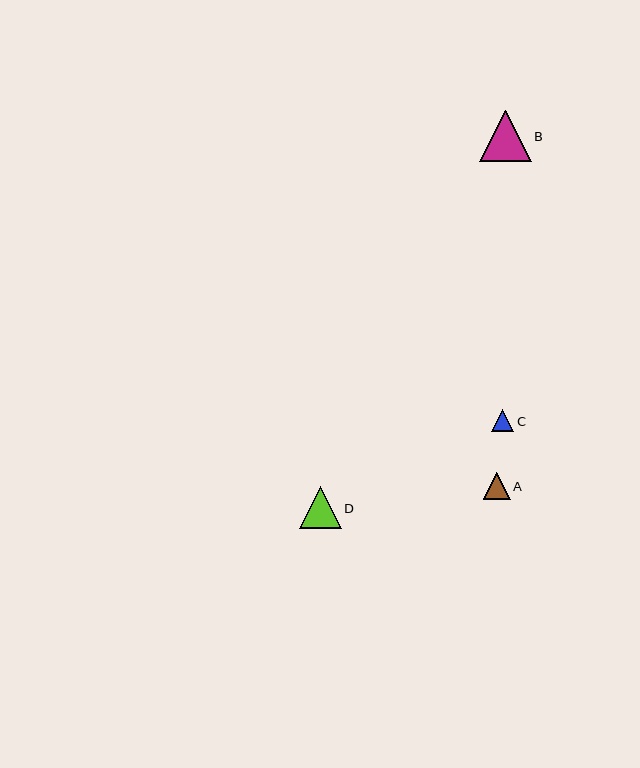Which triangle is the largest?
Triangle B is the largest with a size of approximately 51 pixels.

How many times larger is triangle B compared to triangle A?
Triangle B is approximately 1.9 times the size of triangle A.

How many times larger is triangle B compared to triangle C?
Triangle B is approximately 2.3 times the size of triangle C.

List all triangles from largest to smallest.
From largest to smallest: B, D, A, C.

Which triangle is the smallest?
Triangle C is the smallest with a size of approximately 22 pixels.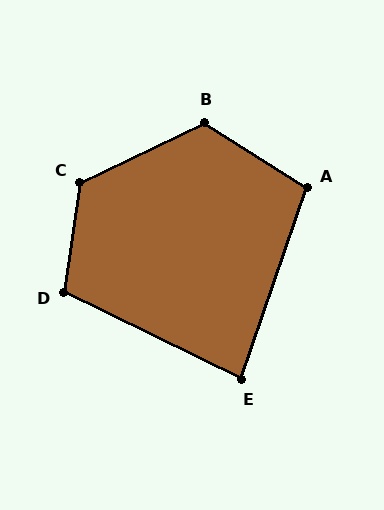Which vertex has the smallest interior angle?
E, at approximately 83 degrees.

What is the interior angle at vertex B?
Approximately 122 degrees (obtuse).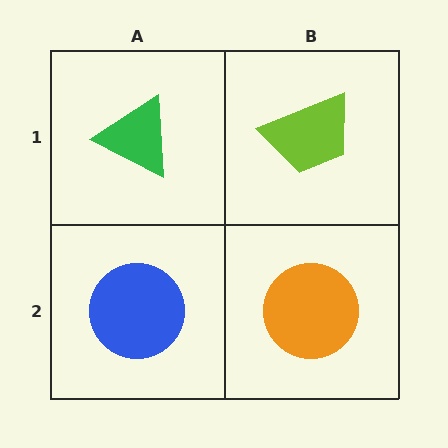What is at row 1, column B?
A lime trapezoid.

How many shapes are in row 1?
2 shapes.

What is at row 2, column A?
A blue circle.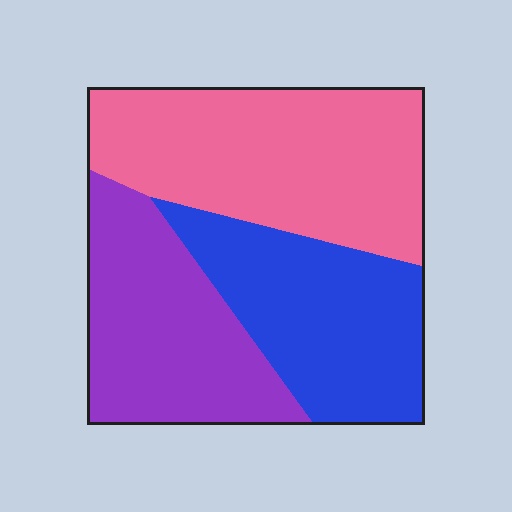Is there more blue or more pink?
Pink.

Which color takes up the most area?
Pink, at roughly 40%.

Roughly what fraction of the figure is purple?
Purple takes up about one third (1/3) of the figure.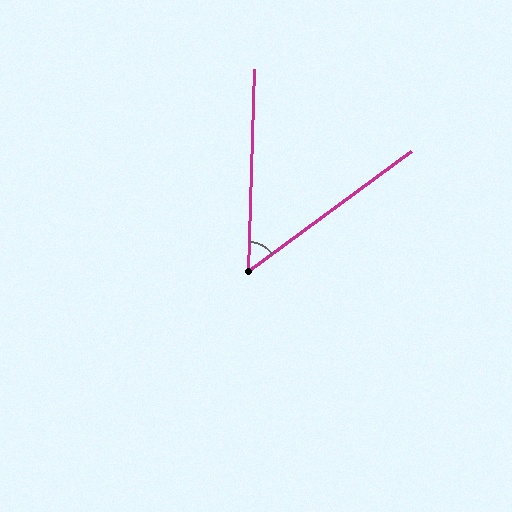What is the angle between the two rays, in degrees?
Approximately 52 degrees.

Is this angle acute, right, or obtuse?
It is acute.